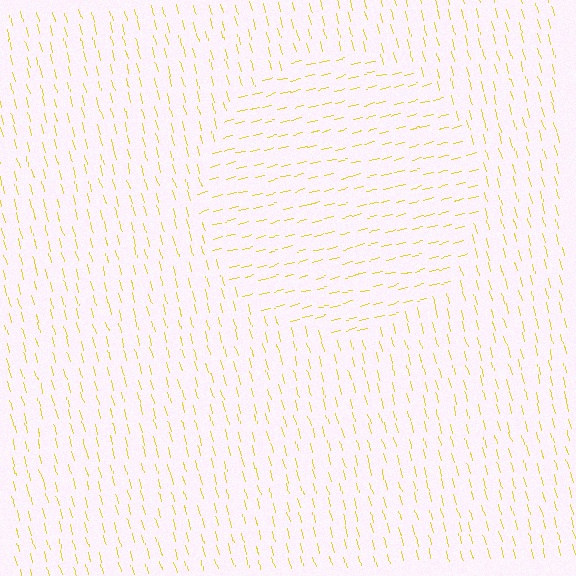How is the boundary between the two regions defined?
The boundary is defined purely by a change in line orientation (approximately 89 degrees difference). All lines are the same color and thickness.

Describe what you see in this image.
The image is filled with small yellow line segments. A circle region in the image has lines oriented differently from the surrounding lines, creating a visible texture boundary.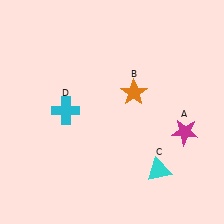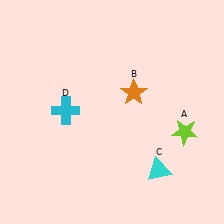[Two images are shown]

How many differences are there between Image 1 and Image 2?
There is 1 difference between the two images.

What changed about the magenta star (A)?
In Image 1, A is magenta. In Image 2, it changed to lime.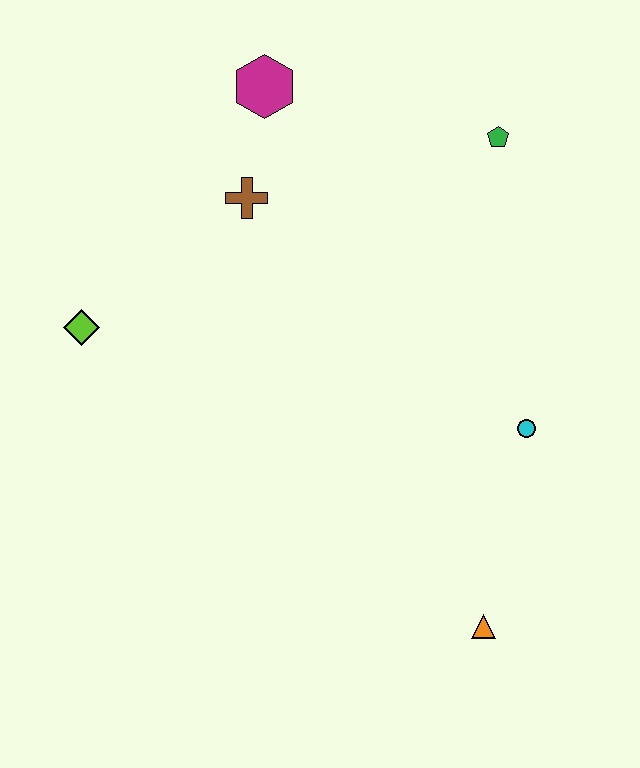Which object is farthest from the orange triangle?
The magenta hexagon is farthest from the orange triangle.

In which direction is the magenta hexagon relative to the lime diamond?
The magenta hexagon is above the lime diamond.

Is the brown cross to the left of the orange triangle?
Yes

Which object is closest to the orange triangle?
The cyan circle is closest to the orange triangle.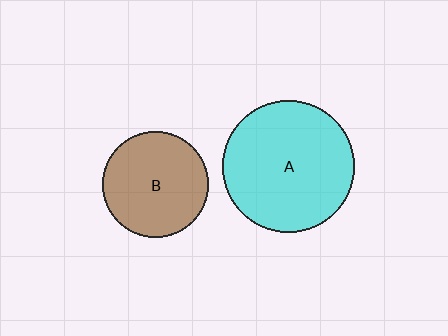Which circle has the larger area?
Circle A (cyan).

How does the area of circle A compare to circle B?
Approximately 1.5 times.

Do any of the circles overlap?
No, none of the circles overlap.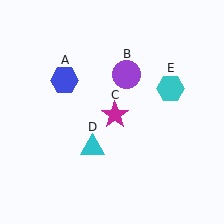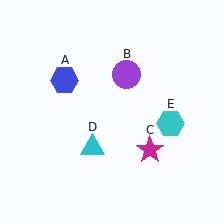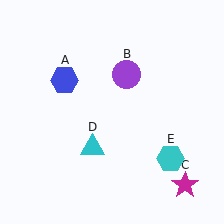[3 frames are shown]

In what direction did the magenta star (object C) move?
The magenta star (object C) moved down and to the right.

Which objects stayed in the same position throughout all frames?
Blue hexagon (object A) and purple circle (object B) and cyan triangle (object D) remained stationary.